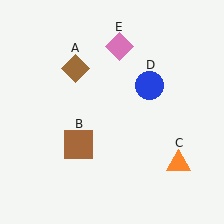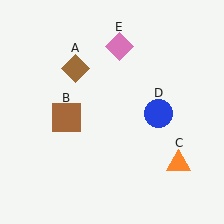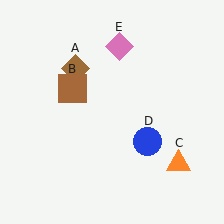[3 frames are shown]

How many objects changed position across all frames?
2 objects changed position: brown square (object B), blue circle (object D).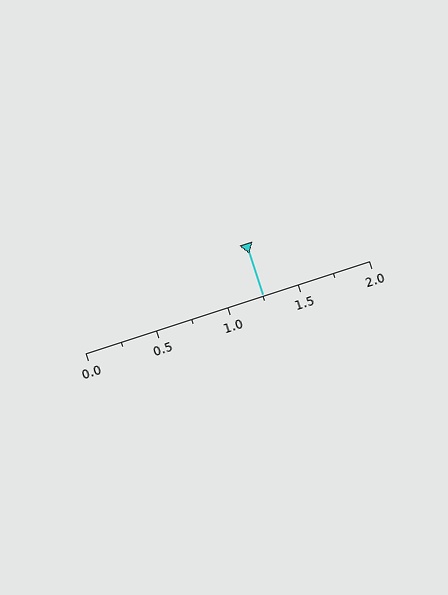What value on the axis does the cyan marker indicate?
The marker indicates approximately 1.25.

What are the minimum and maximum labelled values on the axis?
The axis runs from 0.0 to 2.0.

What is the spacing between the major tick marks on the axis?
The major ticks are spaced 0.5 apart.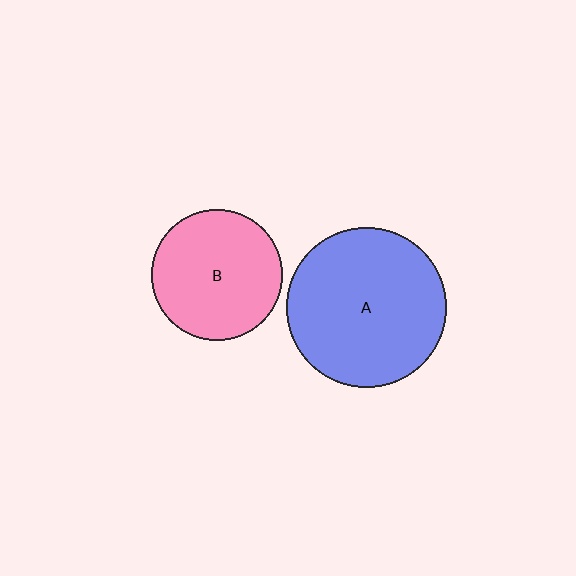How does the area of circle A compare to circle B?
Approximately 1.5 times.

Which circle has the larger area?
Circle A (blue).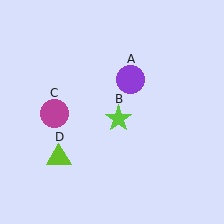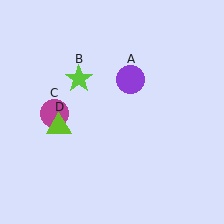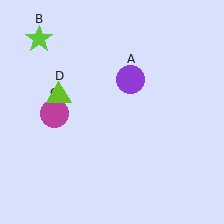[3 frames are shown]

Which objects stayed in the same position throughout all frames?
Purple circle (object A) and magenta circle (object C) remained stationary.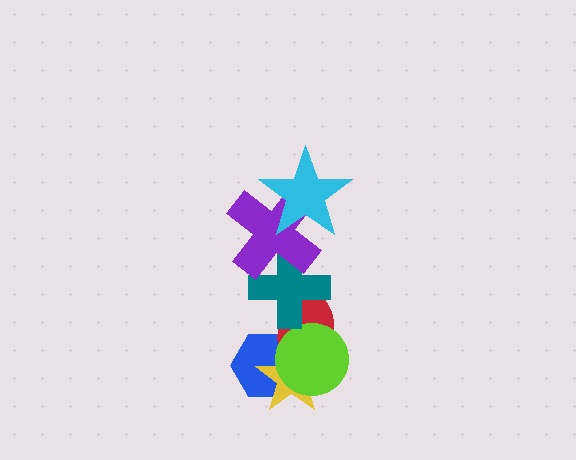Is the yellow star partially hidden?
Yes, it is partially covered by another shape.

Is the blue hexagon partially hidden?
Yes, it is partially covered by another shape.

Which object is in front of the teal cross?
The purple cross is in front of the teal cross.